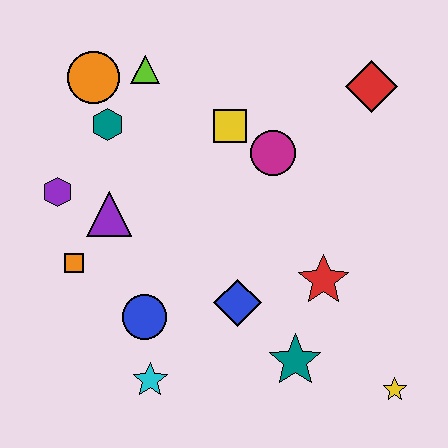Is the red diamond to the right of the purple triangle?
Yes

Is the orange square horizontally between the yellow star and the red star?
No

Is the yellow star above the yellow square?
No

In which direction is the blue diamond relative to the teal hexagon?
The blue diamond is below the teal hexagon.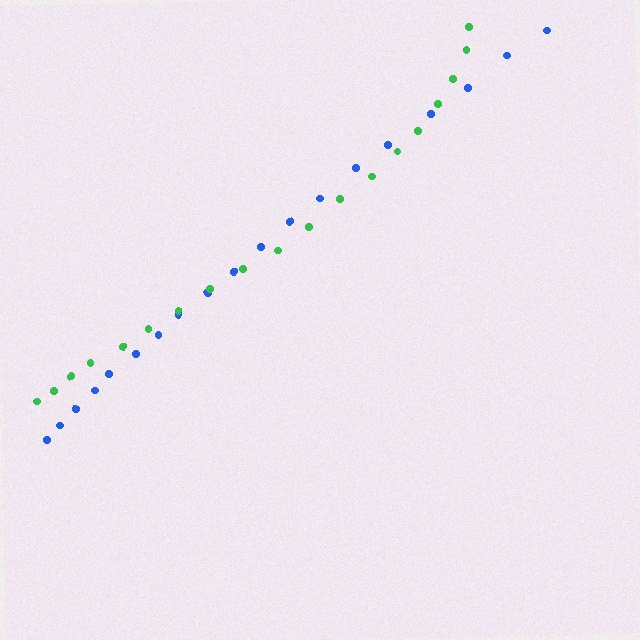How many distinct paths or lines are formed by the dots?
There are 2 distinct paths.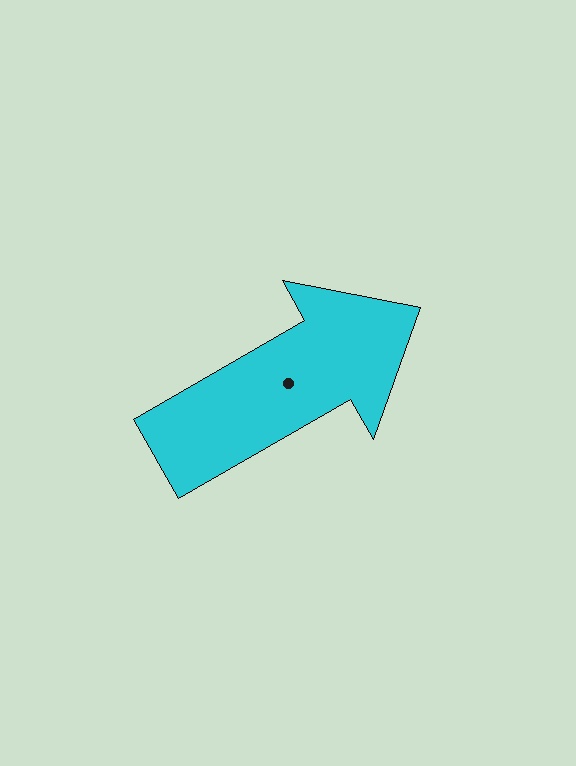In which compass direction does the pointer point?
Northeast.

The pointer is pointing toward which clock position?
Roughly 2 o'clock.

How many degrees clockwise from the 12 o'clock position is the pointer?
Approximately 60 degrees.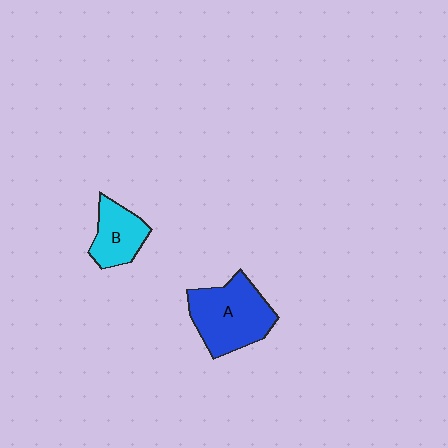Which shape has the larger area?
Shape A (blue).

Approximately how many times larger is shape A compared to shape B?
Approximately 1.7 times.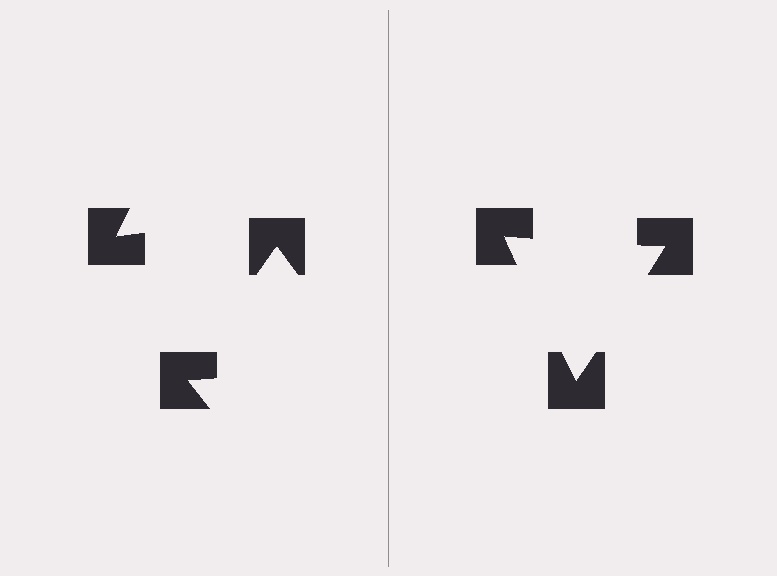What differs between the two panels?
The notched squares are positioned identically on both sides; only the wedge orientations differ. On the right they align to a triangle; on the left they are misaligned.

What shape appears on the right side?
An illusory triangle.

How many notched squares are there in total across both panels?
6 — 3 on each side.